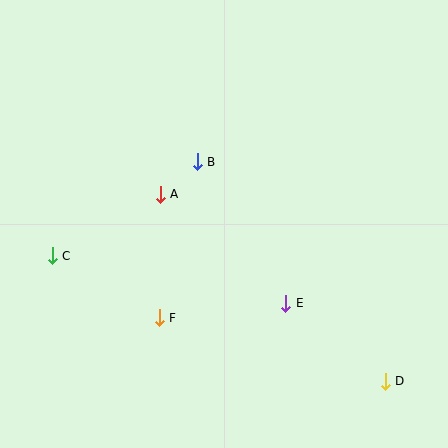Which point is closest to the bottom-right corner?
Point D is closest to the bottom-right corner.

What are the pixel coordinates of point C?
Point C is at (52, 256).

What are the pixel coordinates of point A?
Point A is at (160, 194).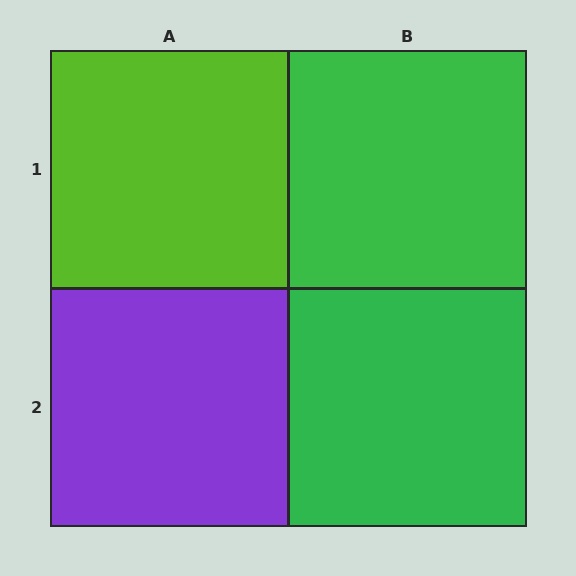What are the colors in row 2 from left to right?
Purple, green.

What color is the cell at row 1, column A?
Lime.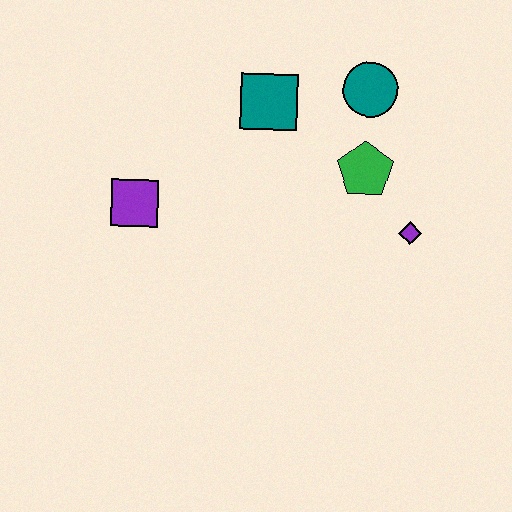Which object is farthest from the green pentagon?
The purple square is farthest from the green pentagon.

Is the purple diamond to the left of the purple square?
No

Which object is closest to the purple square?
The teal square is closest to the purple square.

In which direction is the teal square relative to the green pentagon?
The teal square is to the left of the green pentagon.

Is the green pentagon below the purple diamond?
No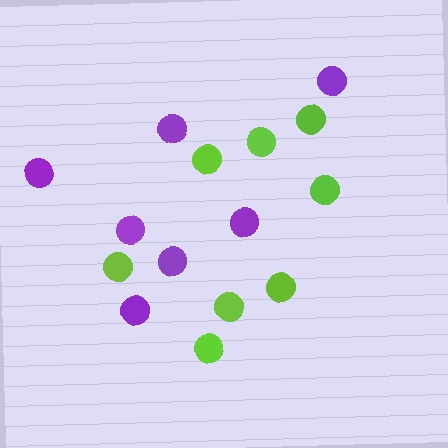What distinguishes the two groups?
There are 2 groups: one group of lime circles (8) and one group of purple circles (7).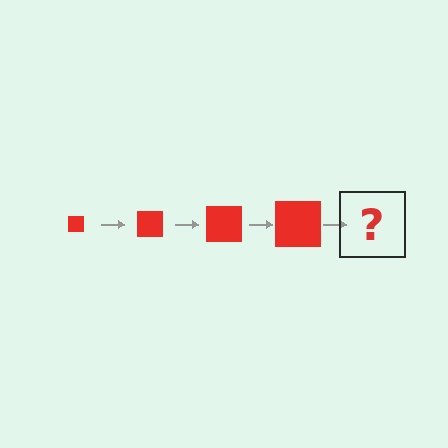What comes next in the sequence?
The next element should be a red square, larger than the previous one.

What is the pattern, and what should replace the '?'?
The pattern is that the square gets progressively larger each step. The '?' should be a red square, larger than the previous one.